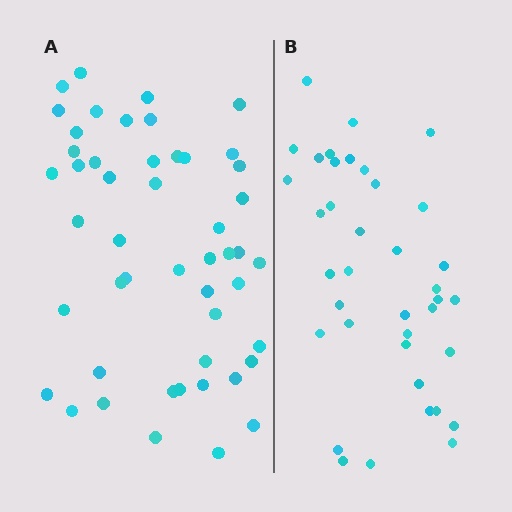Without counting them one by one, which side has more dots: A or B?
Region A (the left region) has more dots.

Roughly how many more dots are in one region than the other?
Region A has roughly 12 or so more dots than region B.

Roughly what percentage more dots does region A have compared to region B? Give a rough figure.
About 30% more.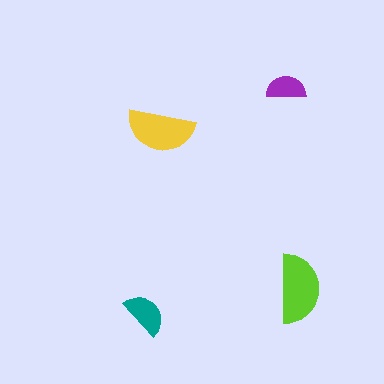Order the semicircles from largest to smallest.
the lime one, the yellow one, the teal one, the purple one.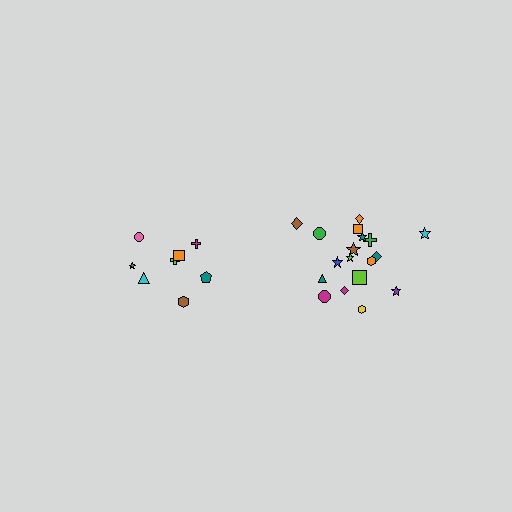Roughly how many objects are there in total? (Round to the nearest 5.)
Roughly 25 objects in total.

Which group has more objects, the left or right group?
The right group.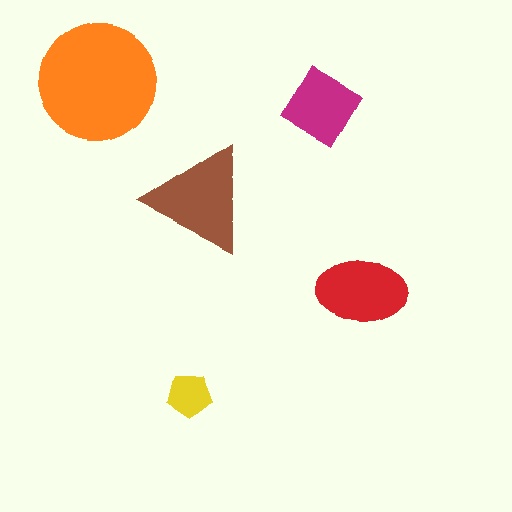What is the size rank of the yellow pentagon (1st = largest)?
5th.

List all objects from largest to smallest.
The orange circle, the brown triangle, the red ellipse, the magenta diamond, the yellow pentagon.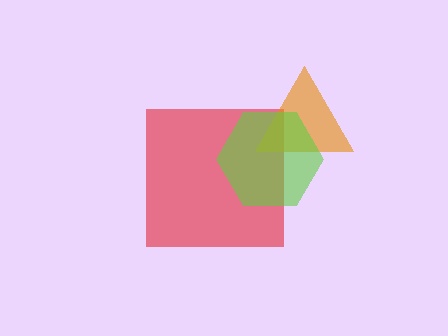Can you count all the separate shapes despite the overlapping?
Yes, there are 3 separate shapes.